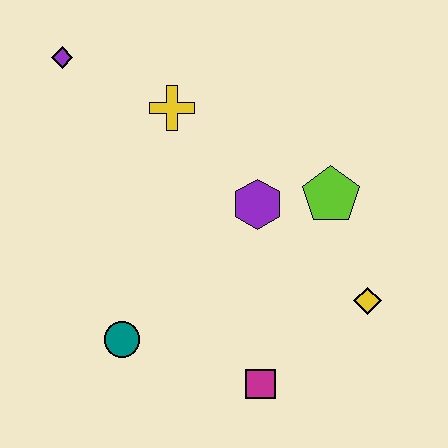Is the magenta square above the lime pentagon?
No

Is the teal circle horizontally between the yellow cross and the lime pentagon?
No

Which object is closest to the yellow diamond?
The lime pentagon is closest to the yellow diamond.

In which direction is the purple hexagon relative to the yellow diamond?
The purple hexagon is to the left of the yellow diamond.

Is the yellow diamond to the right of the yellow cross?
Yes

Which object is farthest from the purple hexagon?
The purple diamond is farthest from the purple hexagon.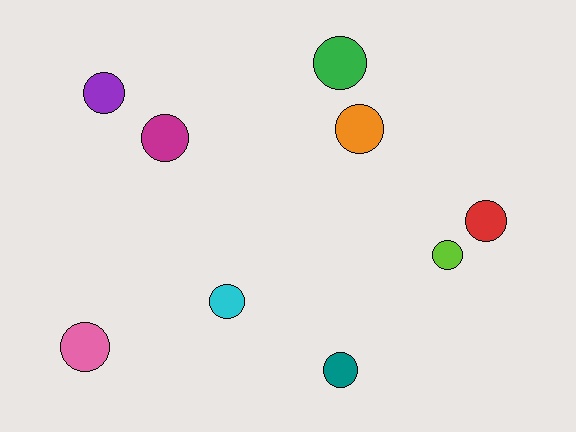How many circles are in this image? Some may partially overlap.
There are 9 circles.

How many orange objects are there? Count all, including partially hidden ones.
There is 1 orange object.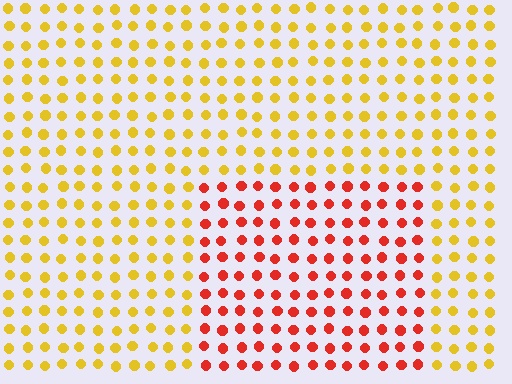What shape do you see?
I see a rectangle.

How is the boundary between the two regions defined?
The boundary is defined purely by a slight shift in hue (about 48 degrees). Spacing, size, and orientation are identical on both sides.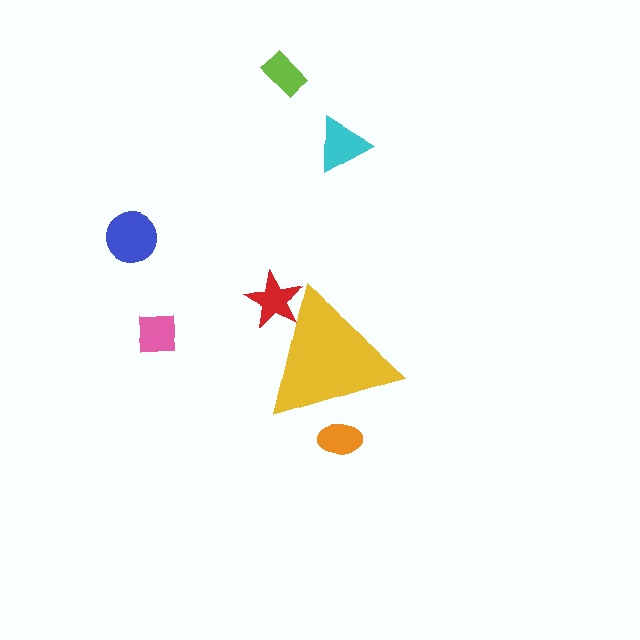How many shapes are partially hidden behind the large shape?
2 shapes are partially hidden.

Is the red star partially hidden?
Yes, the red star is partially hidden behind the yellow triangle.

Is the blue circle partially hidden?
No, the blue circle is fully visible.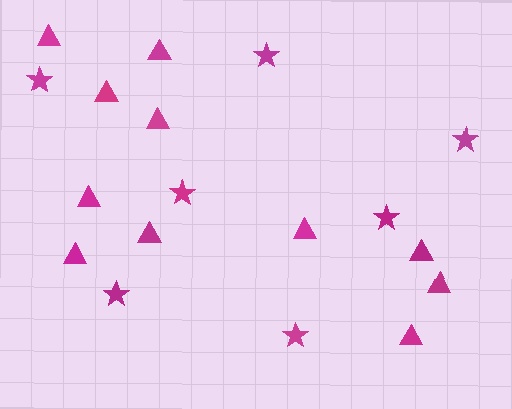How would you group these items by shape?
There are 2 groups: one group of triangles (11) and one group of stars (7).